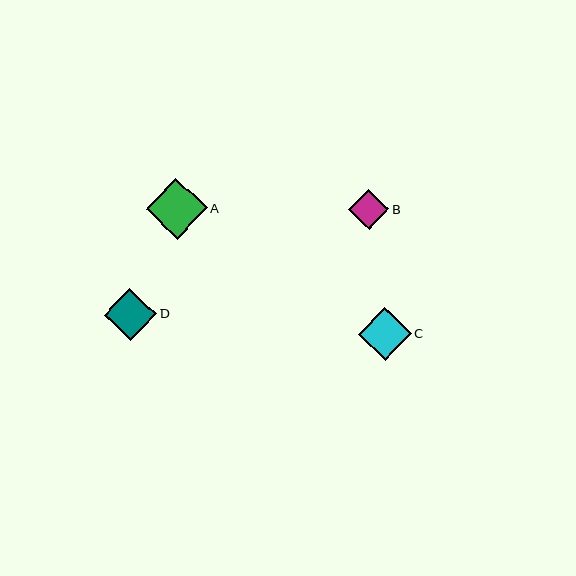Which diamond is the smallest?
Diamond B is the smallest with a size of approximately 40 pixels.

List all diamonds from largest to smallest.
From largest to smallest: A, C, D, B.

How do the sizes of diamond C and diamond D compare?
Diamond C and diamond D are approximately the same size.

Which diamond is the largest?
Diamond A is the largest with a size of approximately 61 pixels.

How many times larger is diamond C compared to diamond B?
Diamond C is approximately 1.3 times the size of diamond B.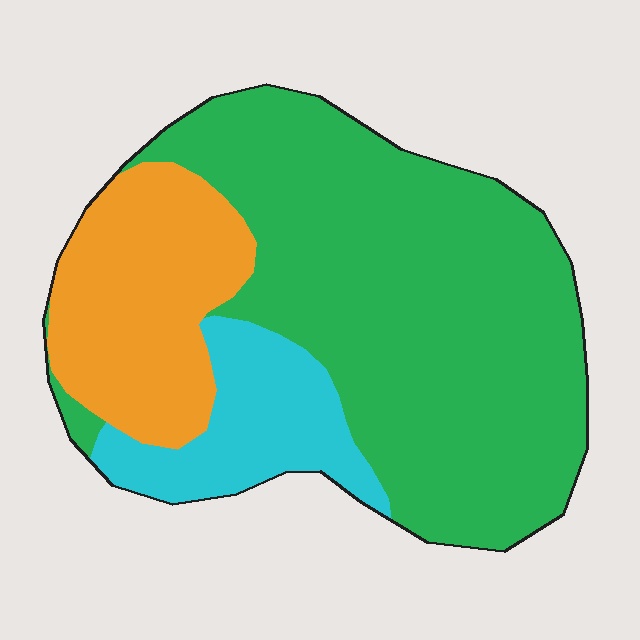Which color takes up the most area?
Green, at roughly 65%.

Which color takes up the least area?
Cyan, at roughly 15%.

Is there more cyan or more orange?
Orange.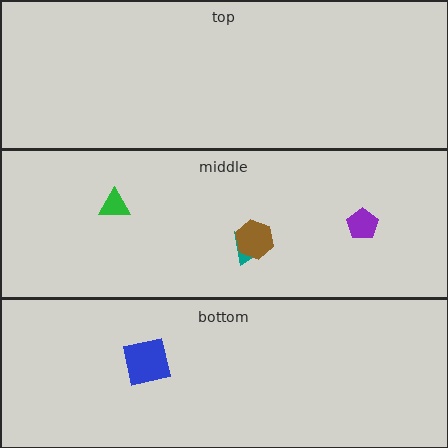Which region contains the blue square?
The bottom region.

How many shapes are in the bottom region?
1.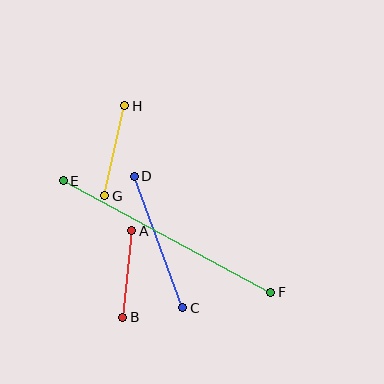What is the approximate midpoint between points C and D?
The midpoint is at approximately (159, 242) pixels.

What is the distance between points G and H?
The distance is approximately 92 pixels.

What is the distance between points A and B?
The distance is approximately 87 pixels.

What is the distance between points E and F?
The distance is approximately 236 pixels.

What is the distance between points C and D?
The distance is approximately 140 pixels.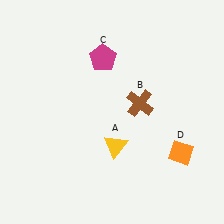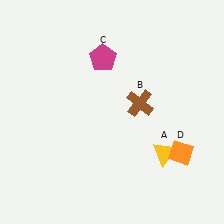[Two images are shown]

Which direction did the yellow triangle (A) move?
The yellow triangle (A) moved right.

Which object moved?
The yellow triangle (A) moved right.